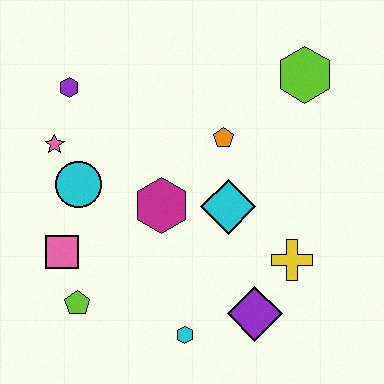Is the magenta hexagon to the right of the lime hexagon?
No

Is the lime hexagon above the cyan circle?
Yes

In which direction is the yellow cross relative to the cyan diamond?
The yellow cross is to the right of the cyan diamond.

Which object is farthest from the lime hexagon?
The lime pentagon is farthest from the lime hexagon.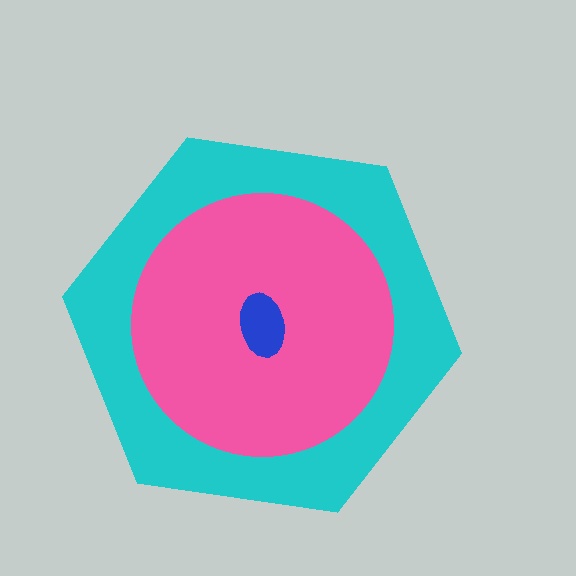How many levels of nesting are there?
3.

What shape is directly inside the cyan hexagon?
The pink circle.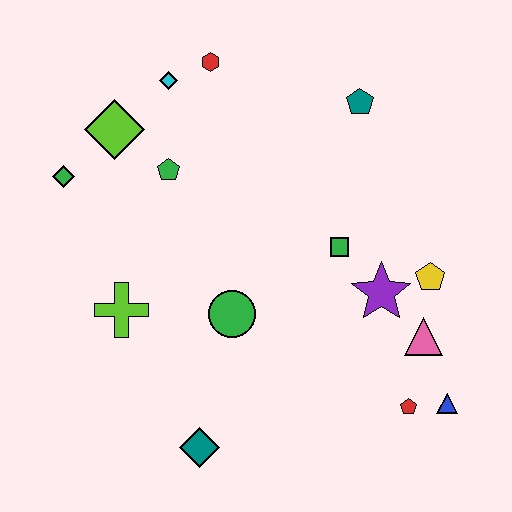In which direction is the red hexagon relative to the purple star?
The red hexagon is above the purple star.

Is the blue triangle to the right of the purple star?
Yes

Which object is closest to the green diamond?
The lime diamond is closest to the green diamond.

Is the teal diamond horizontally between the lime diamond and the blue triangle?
Yes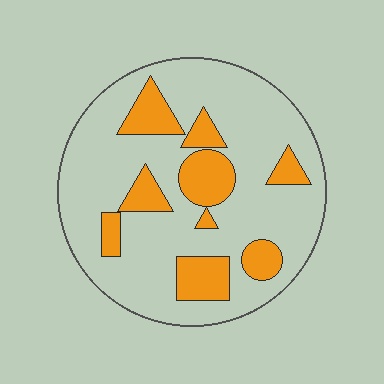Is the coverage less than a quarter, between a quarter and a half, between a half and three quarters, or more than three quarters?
Less than a quarter.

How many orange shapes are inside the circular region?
9.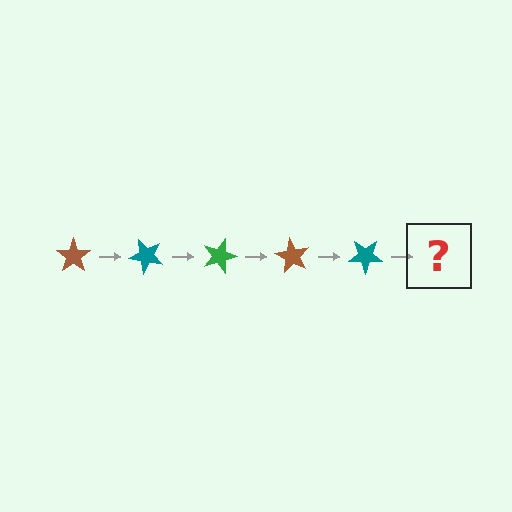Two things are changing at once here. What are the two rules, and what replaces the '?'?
The two rules are that it rotates 45 degrees each step and the color cycles through brown, teal, and green. The '?' should be a green star, rotated 225 degrees from the start.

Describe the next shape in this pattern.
It should be a green star, rotated 225 degrees from the start.